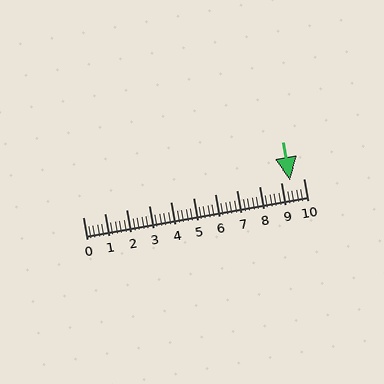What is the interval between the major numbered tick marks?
The major tick marks are spaced 1 units apart.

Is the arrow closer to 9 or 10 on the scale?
The arrow is closer to 9.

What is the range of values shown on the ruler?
The ruler shows values from 0 to 10.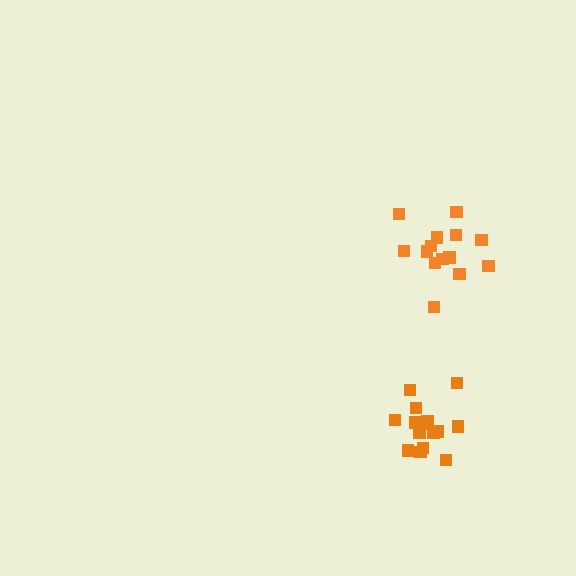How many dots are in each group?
Group 1: 14 dots, Group 2: 16 dots (30 total).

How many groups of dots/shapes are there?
There are 2 groups.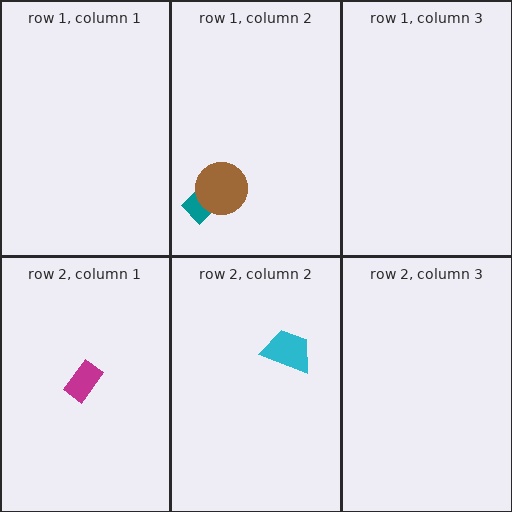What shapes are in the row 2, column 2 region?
The cyan trapezoid.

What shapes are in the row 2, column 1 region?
The magenta rectangle.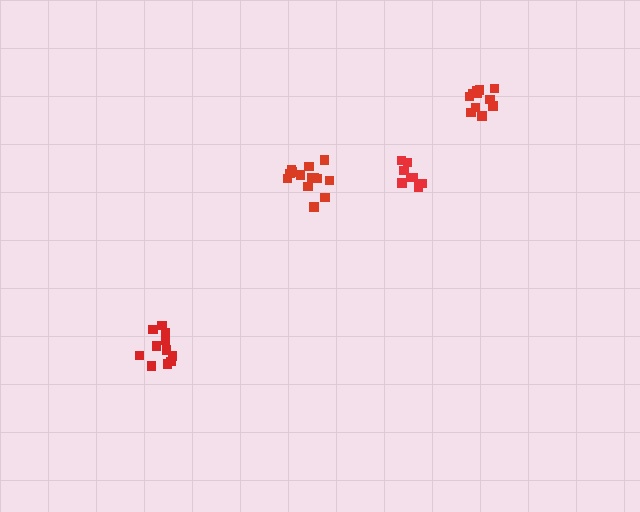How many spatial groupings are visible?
There are 4 spatial groupings.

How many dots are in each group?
Group 1: 8 dots, Group 2: 11 dots, Group 3: 11 dots, Group 4: 14 dots (44 total).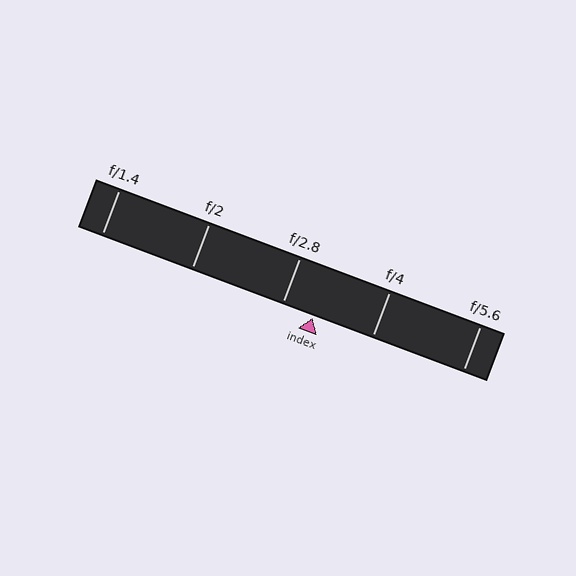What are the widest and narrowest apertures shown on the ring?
The widest aperture shown is f/1.4 and the narrowest is f/5.6.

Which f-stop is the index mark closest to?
The index mark is closest to f/2.8.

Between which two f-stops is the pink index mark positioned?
The index mark is between f/2.8 and f/4.